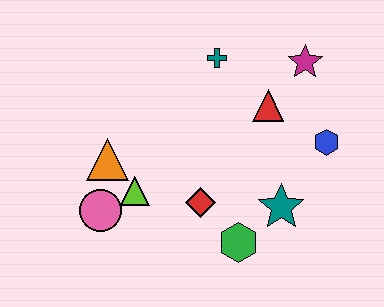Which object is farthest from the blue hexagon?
The pink circle is farthest from the blue hexagon.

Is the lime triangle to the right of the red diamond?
No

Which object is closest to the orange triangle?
The lime triangle is closest to the orange triangle.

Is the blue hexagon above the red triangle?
No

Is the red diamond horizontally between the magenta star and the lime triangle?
Yes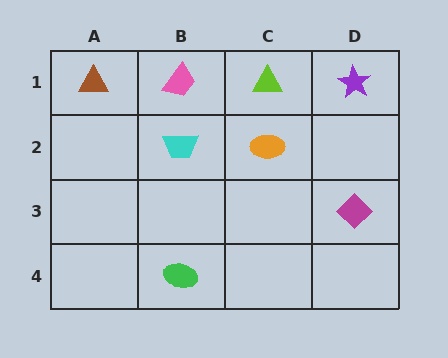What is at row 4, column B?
A green ellipse.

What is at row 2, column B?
A cyan trapezoid.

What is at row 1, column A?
A brown triangle.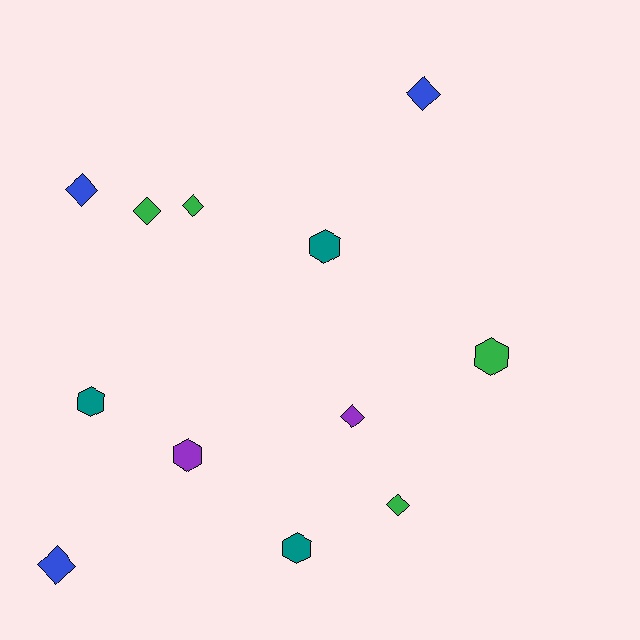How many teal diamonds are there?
There are no teal diamonds.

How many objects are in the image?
There are 12 objects.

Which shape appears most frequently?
Diamond, with 7 objects.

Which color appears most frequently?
Green, with 4 objects.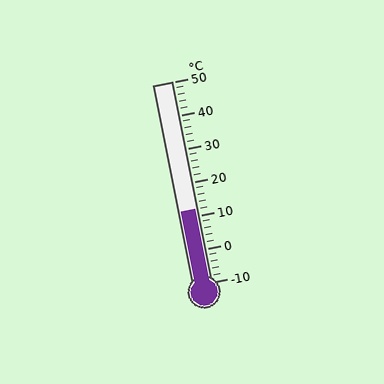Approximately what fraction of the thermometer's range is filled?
The thermometer is filled to approximately 35% of its range.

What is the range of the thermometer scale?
The thermometer scale ranges from -10°C to 50°C.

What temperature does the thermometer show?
The thermometer shows approximately 12°C.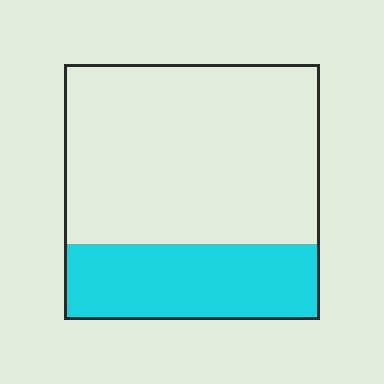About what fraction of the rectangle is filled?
About one third (1/3).